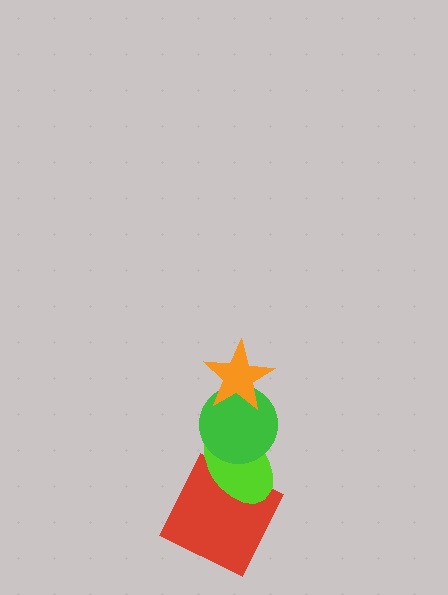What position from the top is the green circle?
The green circle is 2nd from the top.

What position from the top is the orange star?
The orange star is 1st from the top.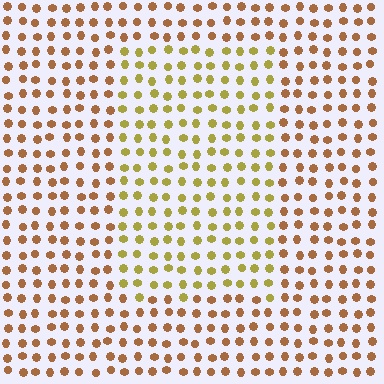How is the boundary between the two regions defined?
The boundary is defined purely by a slight shift in hue (about 34 degrees). Spacing, size, and orientation are identical on both sides.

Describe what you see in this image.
The image is filled with small brown elements in a uniform arrangement. A rectangle-shaped region is visible where the elements are tinted to a slightly different hue, forming a subtle color boundary.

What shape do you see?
I see a rectangle.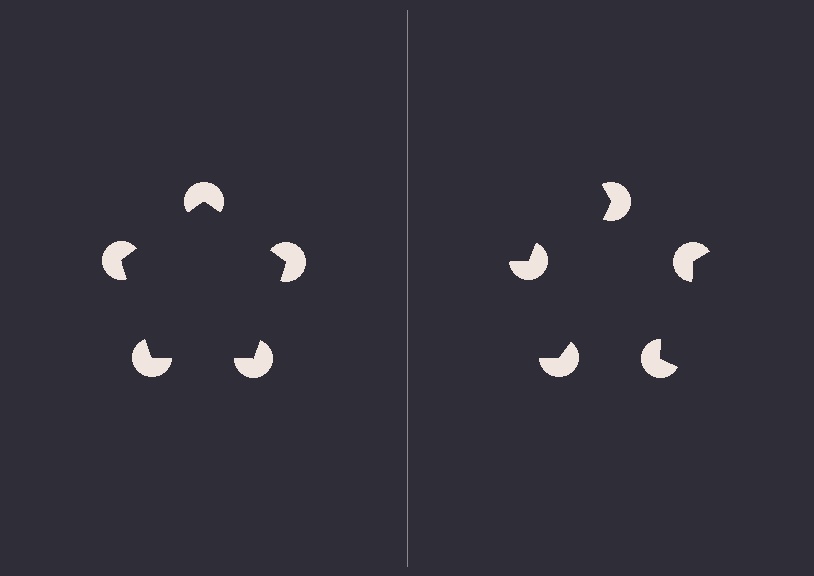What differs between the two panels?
The pac-man discs are positioned identically on both sides; only the wedge orientations differ. On the left they align to a pentagon; on the right they are misaligned.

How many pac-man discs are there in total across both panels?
10 — 5 on each side.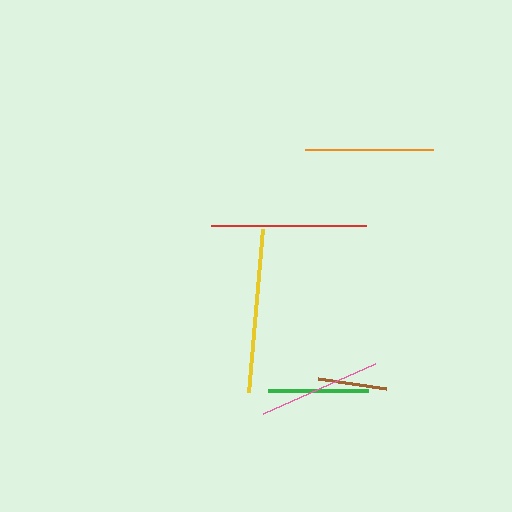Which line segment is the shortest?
The brown line is the shortest at approximately 69 pixels.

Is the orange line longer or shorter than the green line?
The orange line is longer than the green line.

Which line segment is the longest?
The yellow line is the longest at approximately 163 pixels.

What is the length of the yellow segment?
The yellow segment is approximately 163 pixels long.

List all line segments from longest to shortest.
From longest to shortest: yellow, red, orange, pink, green, brown.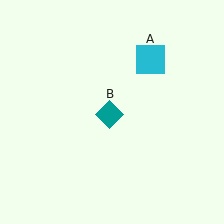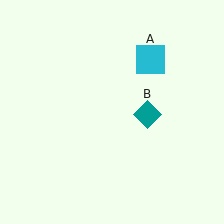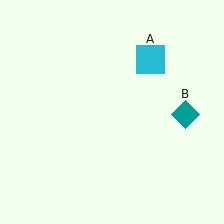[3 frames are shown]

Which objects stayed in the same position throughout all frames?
Cyan square (object A) remained stationary.